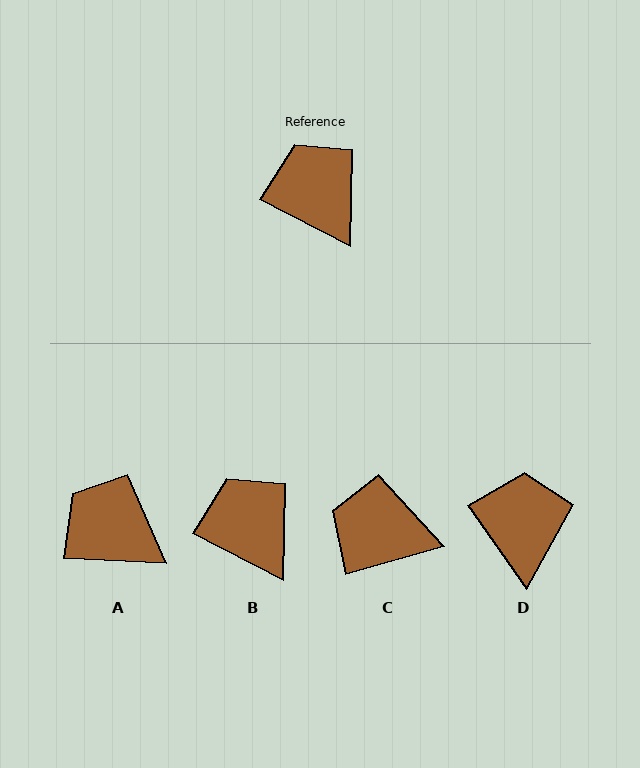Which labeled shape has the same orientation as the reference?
B.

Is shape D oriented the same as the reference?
No, it is off by about 28 degrees.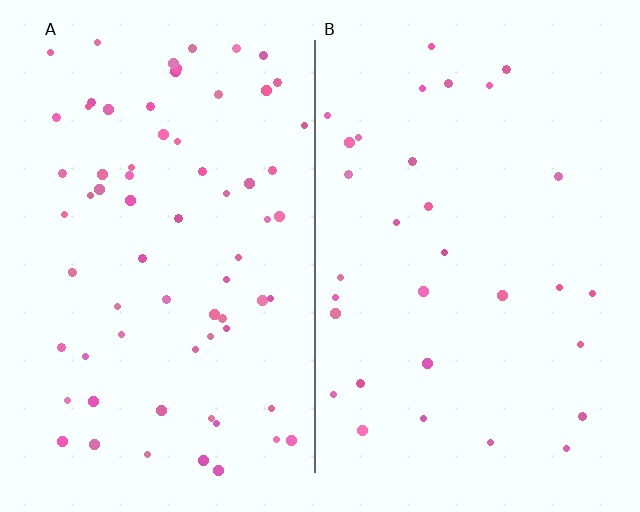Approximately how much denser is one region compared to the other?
Approximately 2.3× — region A over region B.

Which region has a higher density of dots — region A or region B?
A (the left).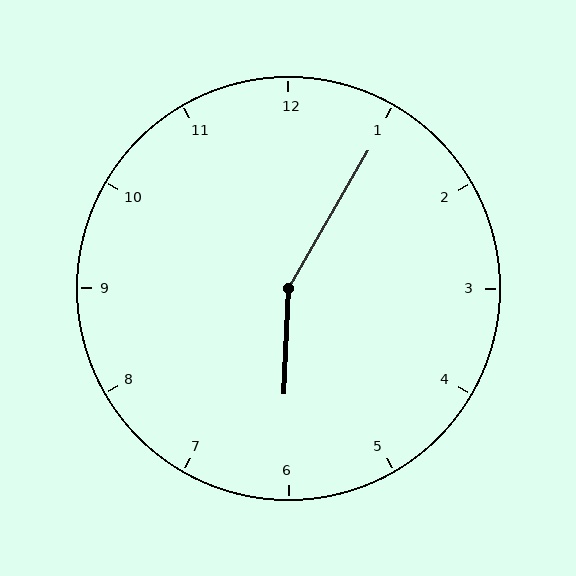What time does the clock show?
6:05.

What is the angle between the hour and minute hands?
Approximately 152 degrees.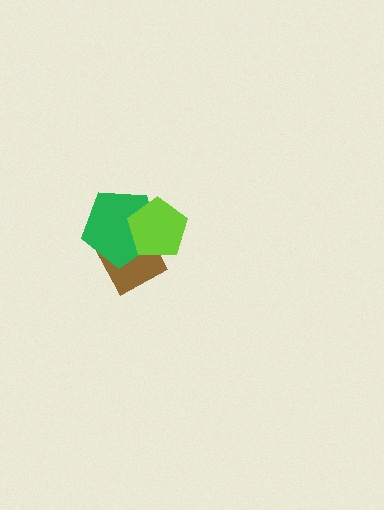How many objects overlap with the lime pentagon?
2 objects overlap with the lime pentagon.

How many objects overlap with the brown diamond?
2 objects overlap with the brown diamond.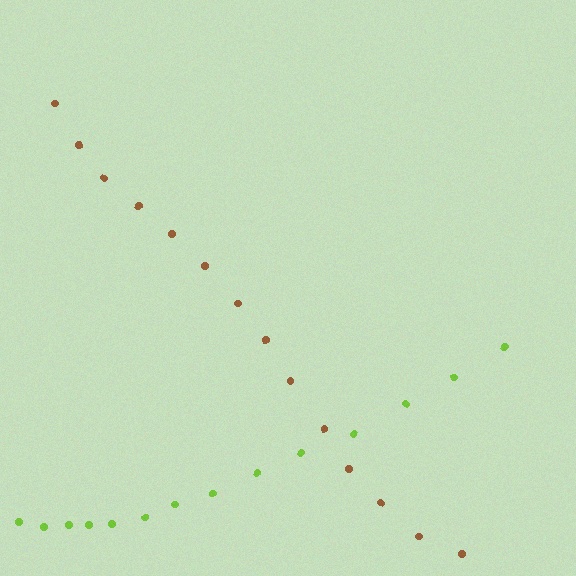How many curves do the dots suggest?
There are 2 distinct paths.